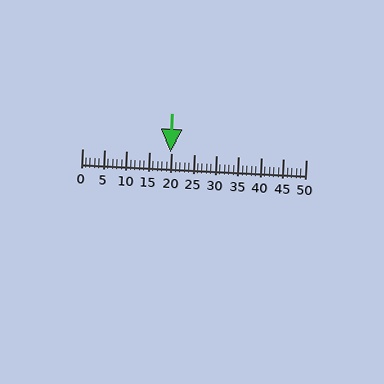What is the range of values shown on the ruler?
The ruler shows values from 0 to 50.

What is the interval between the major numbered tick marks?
The major tick marks are spaced 5 units apart.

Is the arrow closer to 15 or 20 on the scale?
The arrow is closer to 20.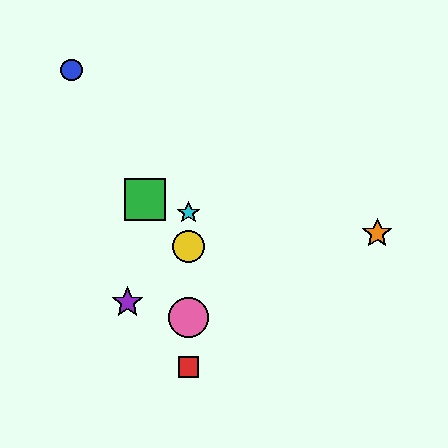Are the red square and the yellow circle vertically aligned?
Yes, both are at x≈189.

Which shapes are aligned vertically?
The red square, the yellow circle, the cyan star, the pink circle are aligned vertically.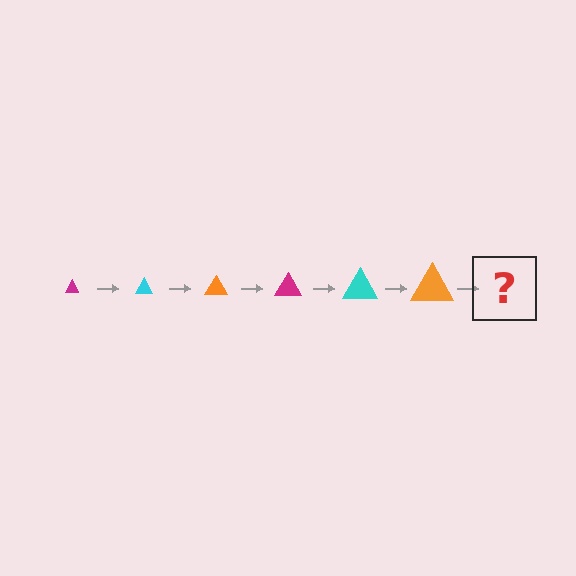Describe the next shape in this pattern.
It should be a magenta triangle, larger than the previous one.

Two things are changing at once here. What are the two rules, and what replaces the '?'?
The two rules are that the triangle grows larger each step and the color cycles through magenta, cyan, and orange. The '?' should be a magenta triangle, larger than the previous one.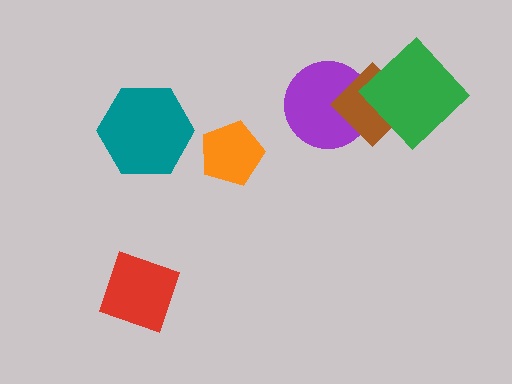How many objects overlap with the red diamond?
0 objects overlap with the red diamond.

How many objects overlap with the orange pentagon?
0 objects overlap with the orange pentagon.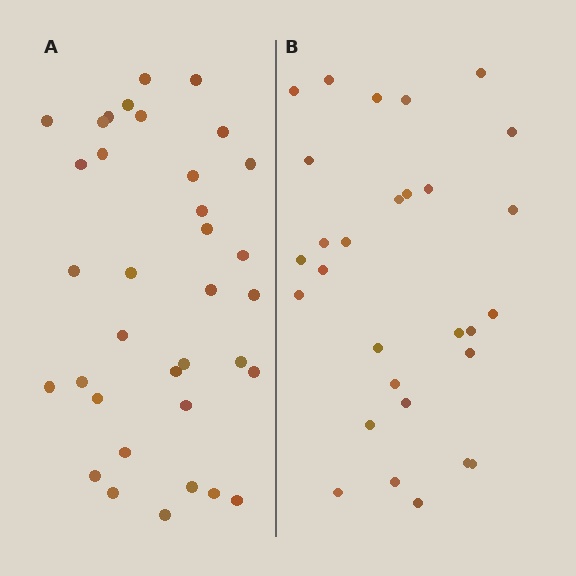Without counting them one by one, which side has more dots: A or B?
Region A (the left region) has more dots.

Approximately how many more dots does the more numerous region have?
Region A has about 6 more dots than region B.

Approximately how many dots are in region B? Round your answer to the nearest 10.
About 30 dots. (The exact count is 29, which rounds to 30.)